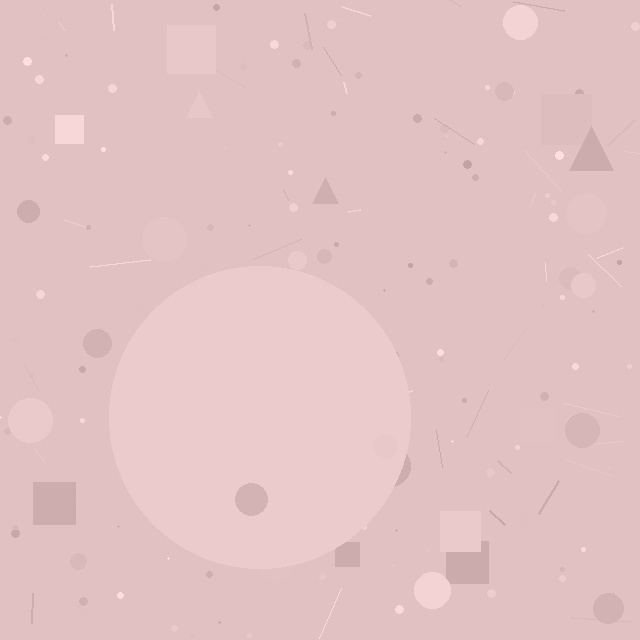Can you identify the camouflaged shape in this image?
The camouflaged shape is a circle.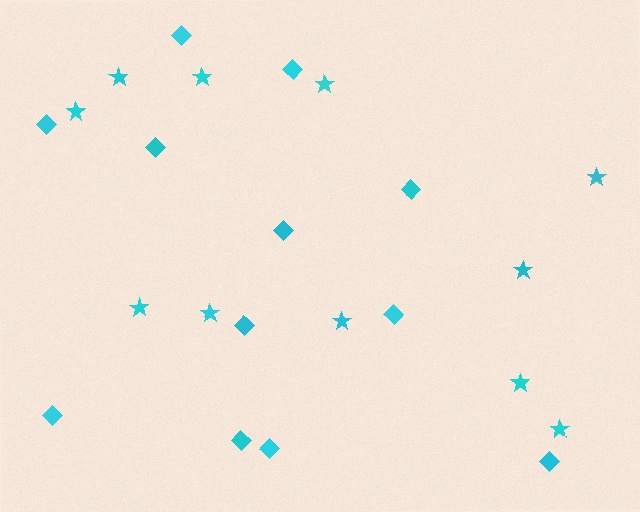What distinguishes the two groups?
There are 2 groups: one group of stars (11) and one group of diamonds (12).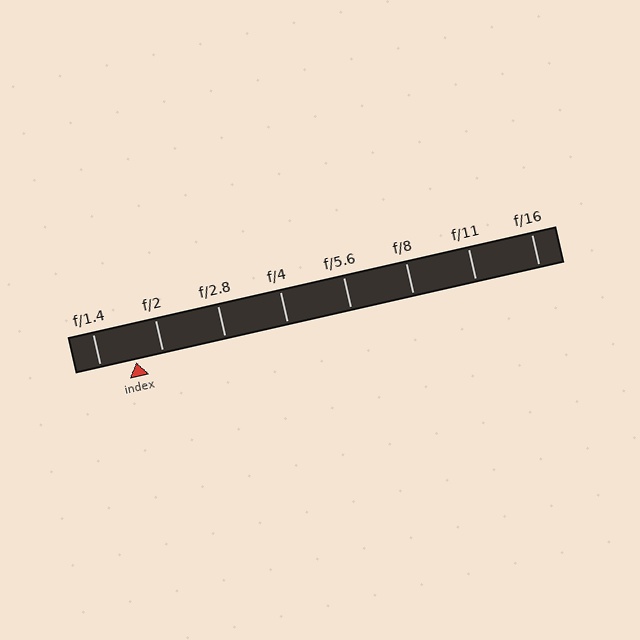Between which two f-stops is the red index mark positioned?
The index mark is between f/1.4 and f/2.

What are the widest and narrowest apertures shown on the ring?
The widest aperture shown is f/1.4 and the narrowest is f/16.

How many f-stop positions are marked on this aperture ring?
There are 8 f-stop positions marked.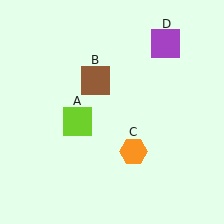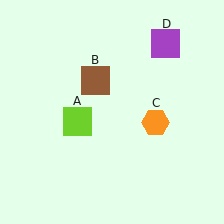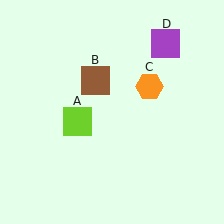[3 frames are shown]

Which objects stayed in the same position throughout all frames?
Lime square (object A) and brown square (object B) and purple square (object D) remained stationary.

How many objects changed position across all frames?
1 object changed position: orange hexagon (object C).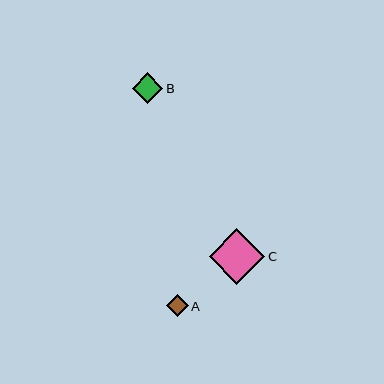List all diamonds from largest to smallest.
From largest to smallest: C, B, A.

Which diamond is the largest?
Diamond C is the largest with a size of approximately 56 pixels.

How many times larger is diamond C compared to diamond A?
Diamond C is approximately 2.6 times the size of diamond A.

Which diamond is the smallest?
Diamond A is the smallest with a size of approximately 21 pixels.